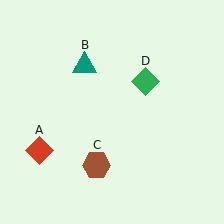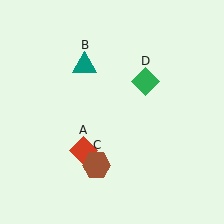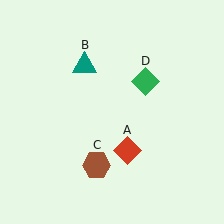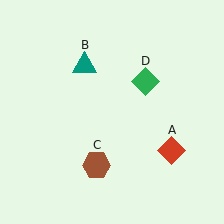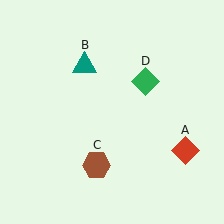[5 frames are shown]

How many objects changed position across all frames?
1 object changed position: red diamond (object A).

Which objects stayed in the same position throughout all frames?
Teal triangle (object B) and brown hexagon (object C) and green diamond (object D) remained stationary.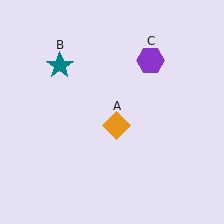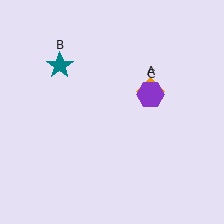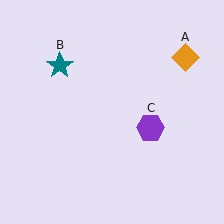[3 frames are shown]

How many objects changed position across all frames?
2 objects changed position: orange diamond (object A), purple hexagon (object C).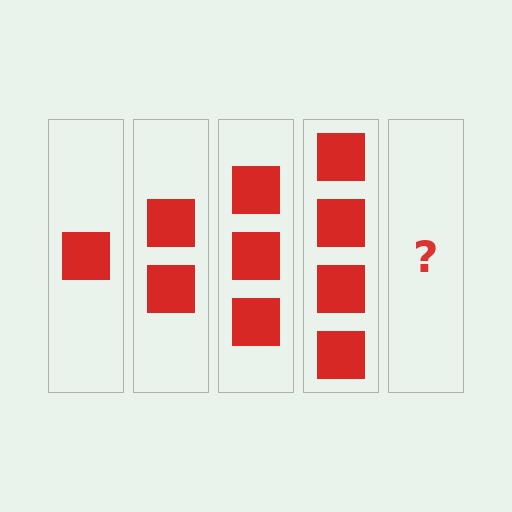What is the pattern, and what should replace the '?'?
The pattern is that each step adds one more square. The '?' should be 5 squares.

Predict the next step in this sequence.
The next step is 5 squares.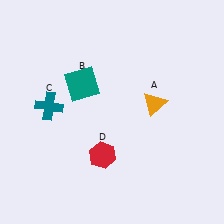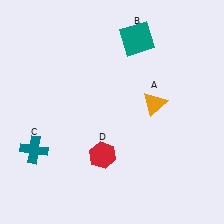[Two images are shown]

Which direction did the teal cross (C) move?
The teal cross (C) moved down.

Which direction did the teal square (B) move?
The teal square (B) moved right.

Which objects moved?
The objects that moved are: the teal square (B), the teal cross (C).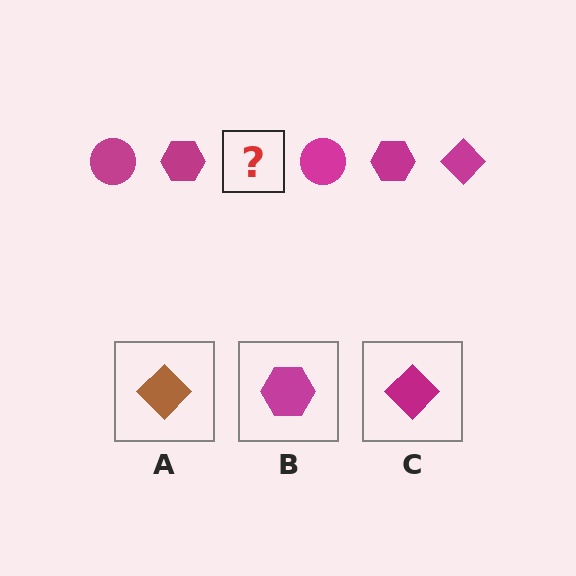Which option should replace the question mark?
Option C.